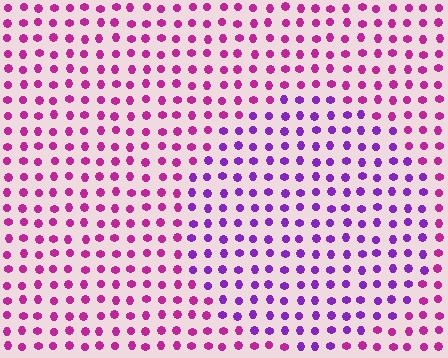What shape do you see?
I see a circle.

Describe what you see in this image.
The image is filled with small magenta elements in a uniform arrangement. A circle-shaped region is visible where the elements are tinted to a slightly different hue, forming a subtle color boundary.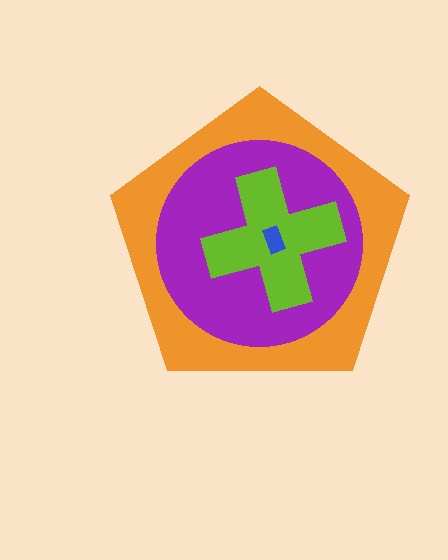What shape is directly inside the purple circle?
The lime cross.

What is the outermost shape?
The orange pentagon.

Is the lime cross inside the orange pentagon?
Yes.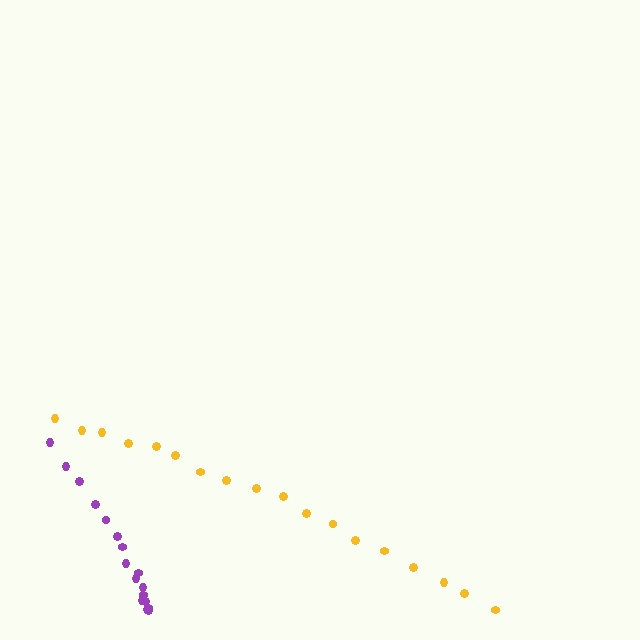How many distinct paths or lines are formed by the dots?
There are 2 distinct paths.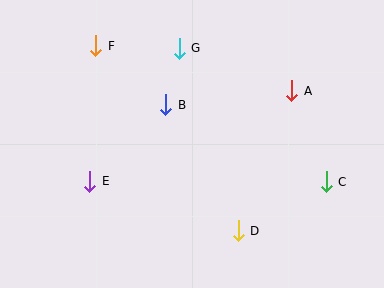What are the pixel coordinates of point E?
Point E is at (90, 181).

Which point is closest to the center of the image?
Point B at (166, 105) is closest to the center.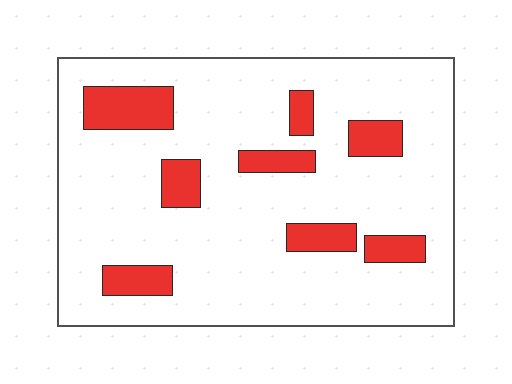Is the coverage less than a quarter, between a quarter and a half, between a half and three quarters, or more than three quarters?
Less than a quarter.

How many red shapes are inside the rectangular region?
8.